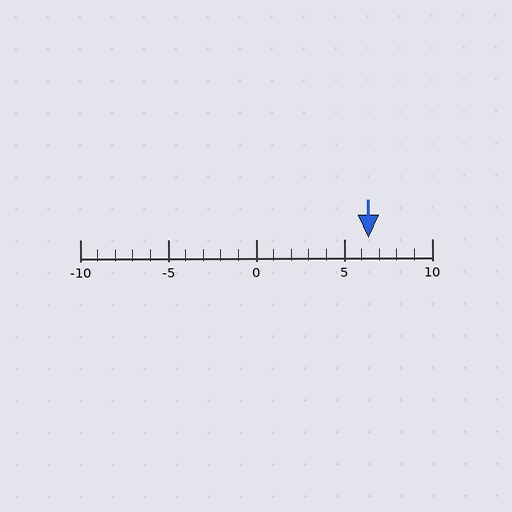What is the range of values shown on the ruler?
The ruler shows values from -10 to 10.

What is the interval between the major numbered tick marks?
The major tick marks are spaced 5 units apart.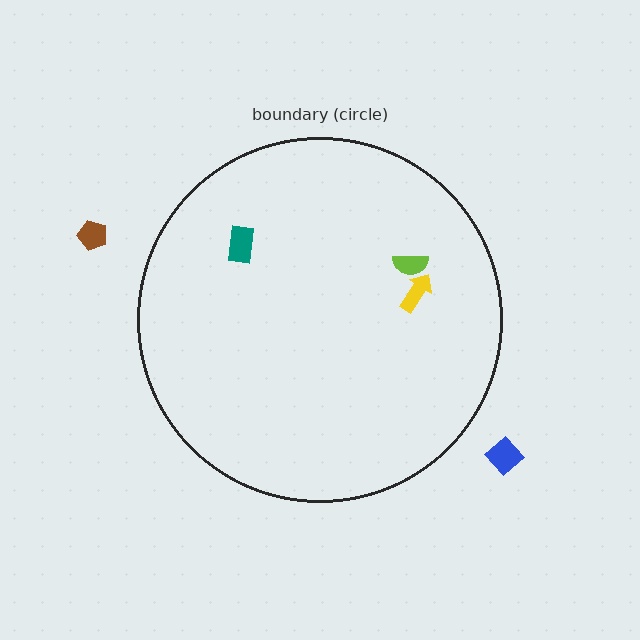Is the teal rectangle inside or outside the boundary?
Inside.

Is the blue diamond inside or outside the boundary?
Outside.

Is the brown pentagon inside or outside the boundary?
Outside.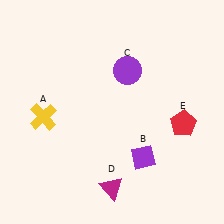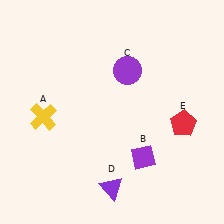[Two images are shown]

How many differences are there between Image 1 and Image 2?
There is 1 difference between the two images.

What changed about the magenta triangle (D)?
In Image 1, D is magenta. In Image 2, it changed to purple.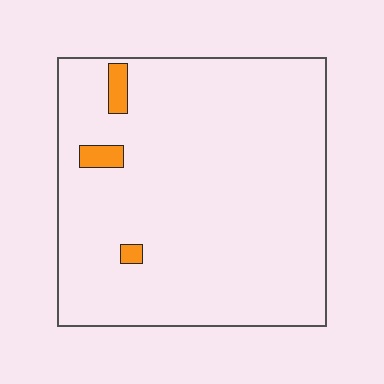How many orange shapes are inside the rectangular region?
3.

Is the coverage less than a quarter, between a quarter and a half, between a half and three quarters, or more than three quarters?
Less than a quarter.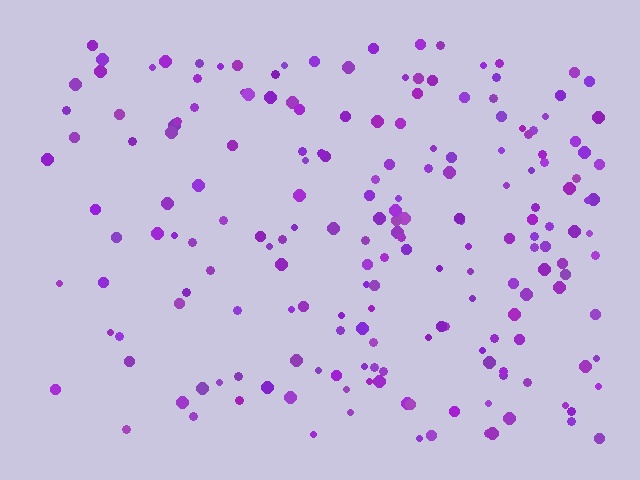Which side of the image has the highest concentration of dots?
The right.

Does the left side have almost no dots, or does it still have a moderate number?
Still a moderate number, just noticeably fewer than the right.